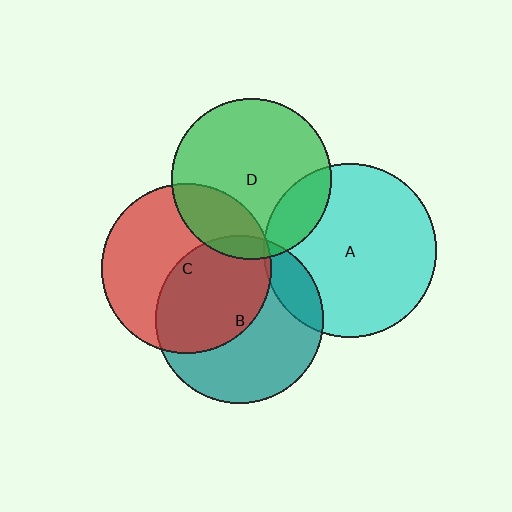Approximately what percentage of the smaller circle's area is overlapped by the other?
Approximately 25%.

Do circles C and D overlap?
Yes.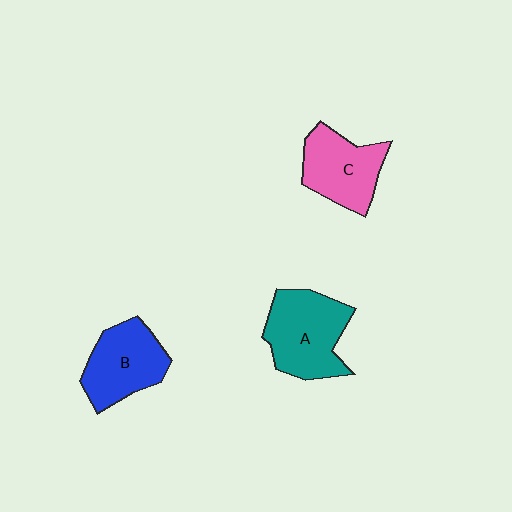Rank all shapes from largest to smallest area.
From largest to smallest: A (teal), B (blue), C (pink).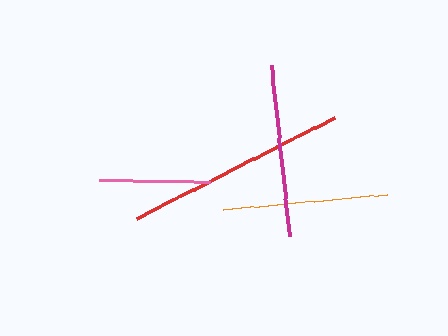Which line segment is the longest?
The red line is the longest at approximately 222 pixels.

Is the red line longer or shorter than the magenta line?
The red line is longer than the magenta line.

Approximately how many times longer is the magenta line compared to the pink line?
The magenta line is approximately 1.5 times the length of the pink line.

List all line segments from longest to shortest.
From longest to shortest: red, magenta, orange, pink.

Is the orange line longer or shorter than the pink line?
The orange line is longer than the pink line.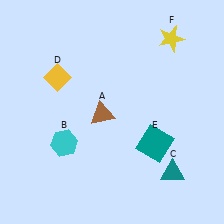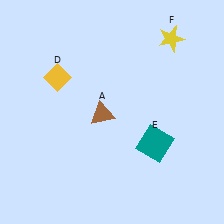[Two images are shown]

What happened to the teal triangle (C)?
The teal triangle (C) was removed in Image 2. It was in the bottom-right area of Image 1.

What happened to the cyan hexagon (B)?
The cyan hexagon (B) was removed in Image 2. It was in the bottom-left area of Image 1.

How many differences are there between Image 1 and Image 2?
There are 2 differences between the two images.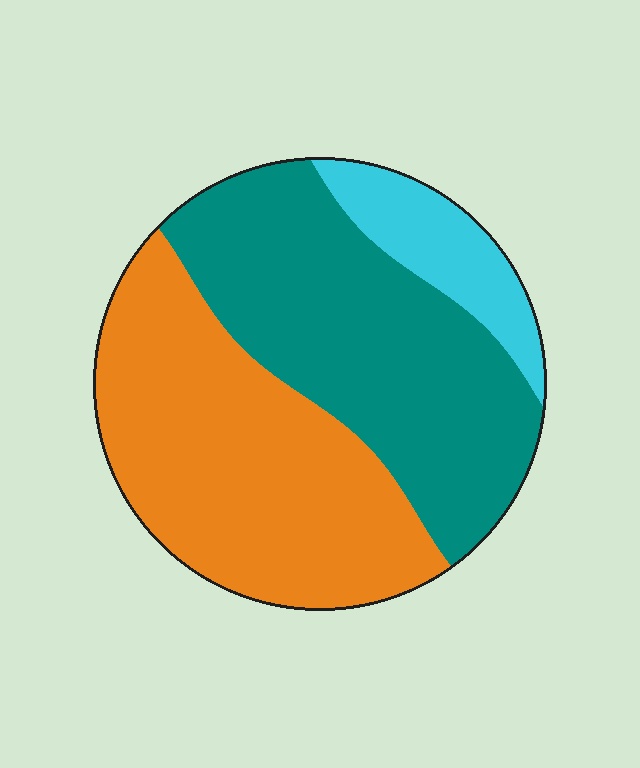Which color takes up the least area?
Cyan, at roughly 10%.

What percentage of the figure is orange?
Orange takes up between a third and a half of the figure.